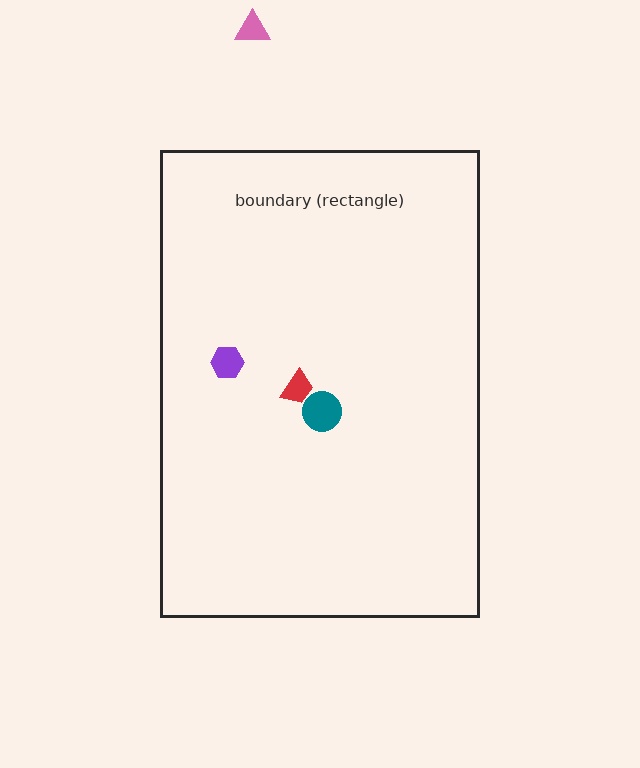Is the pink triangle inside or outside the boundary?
Outside.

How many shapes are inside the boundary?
3 inside, 1 outside.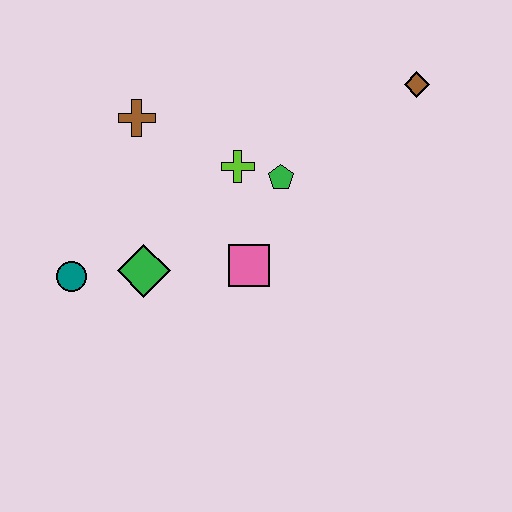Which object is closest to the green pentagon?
The lime cross is closest to the green pentagon.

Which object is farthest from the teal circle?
The brown diamond is farthest from the teal circle.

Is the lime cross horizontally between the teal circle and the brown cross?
No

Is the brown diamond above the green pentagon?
Yes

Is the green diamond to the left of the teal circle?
No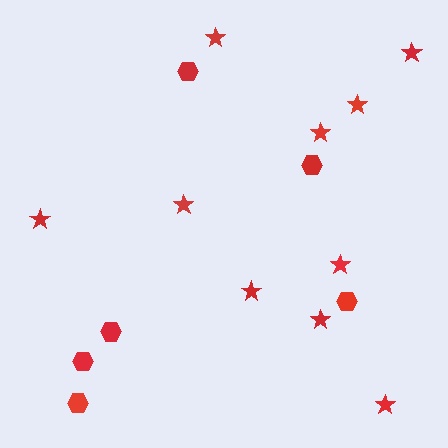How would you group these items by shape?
There are 2 groups: one group of stars (10) and one group of hexagons (6).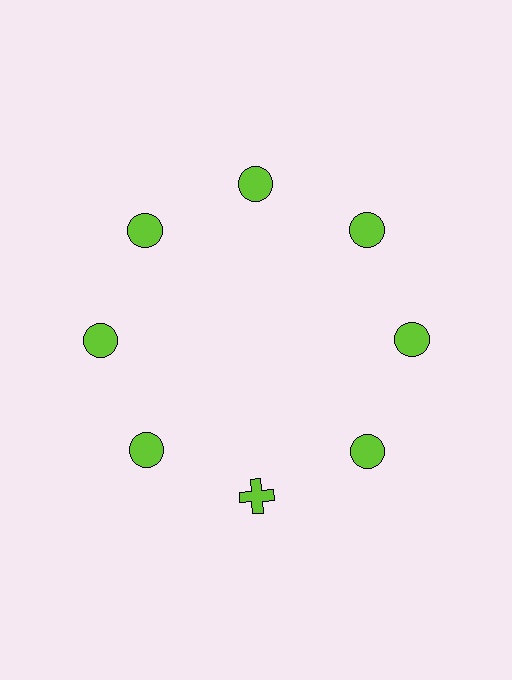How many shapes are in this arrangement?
There are 8 shapes arranged in a ring pattern.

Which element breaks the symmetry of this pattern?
The lime cross at roughly the 6 o'clock position breaks the symmetry. All other shapes are lime circles.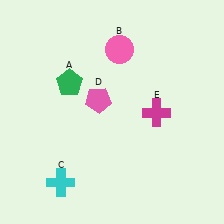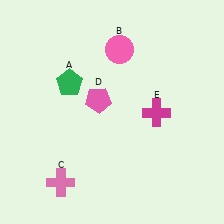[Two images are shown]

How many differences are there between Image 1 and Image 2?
There is 1 difference between the two images.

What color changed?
The cross (C) changed from cyan in Image 1 to pink in Image 2.